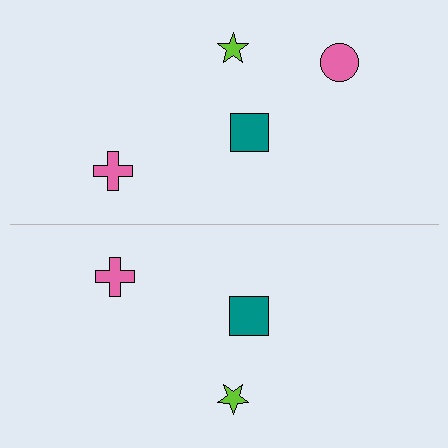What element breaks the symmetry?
A pink circle is missing from the bottom side.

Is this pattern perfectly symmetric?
No, the pattern is not perfectly symmetric. A pink circle is missing from the bottom side.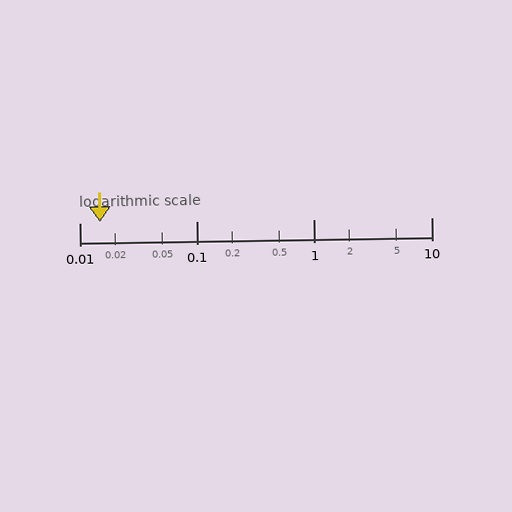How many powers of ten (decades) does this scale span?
The scale spans 3 decades, from 0.01 to 10.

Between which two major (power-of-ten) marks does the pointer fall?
The pointer is between 0.01 and 0.1.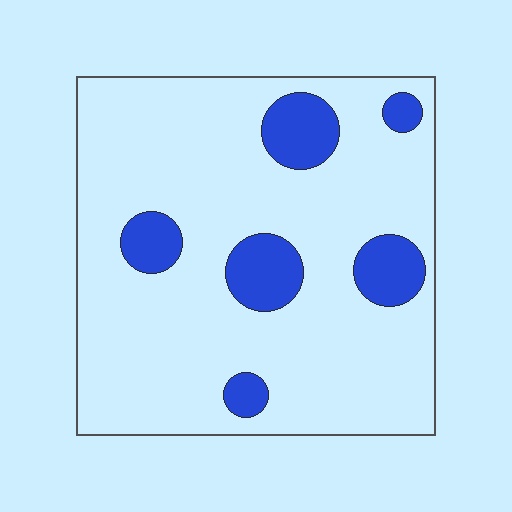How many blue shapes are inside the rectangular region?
6.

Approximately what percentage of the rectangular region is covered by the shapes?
Approximately 15%.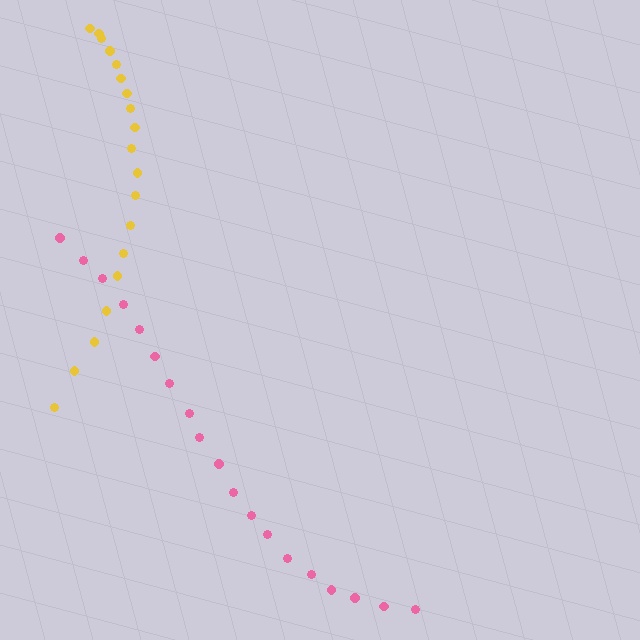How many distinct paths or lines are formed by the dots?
There are 2 distinct paths.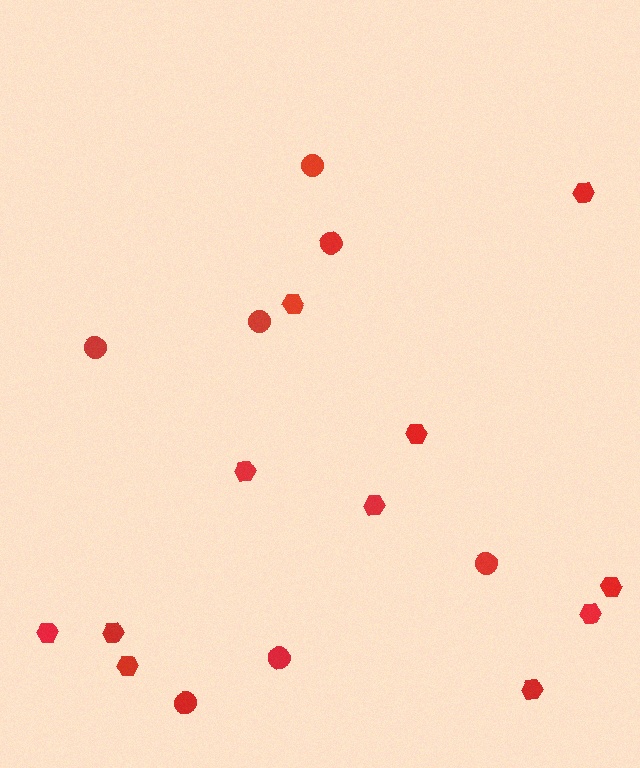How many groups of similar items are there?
There are 2 groups: one group of hexagons (11) and one group of circles (7).